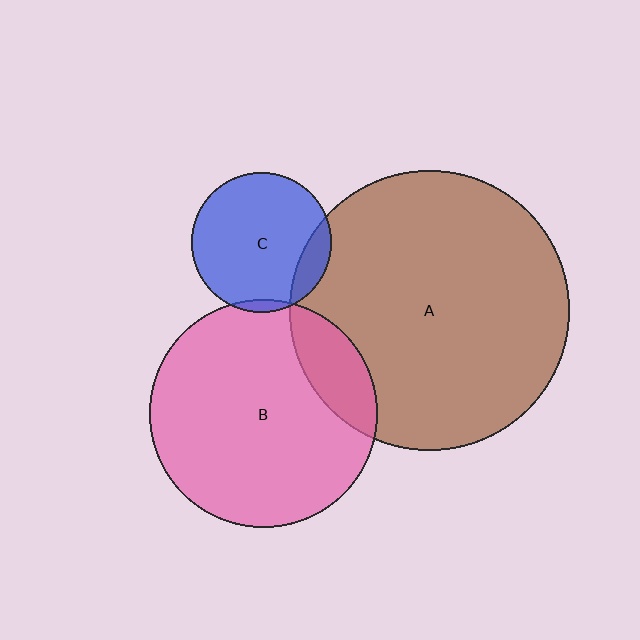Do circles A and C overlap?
Yes.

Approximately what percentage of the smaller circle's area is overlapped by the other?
Approximately 15%.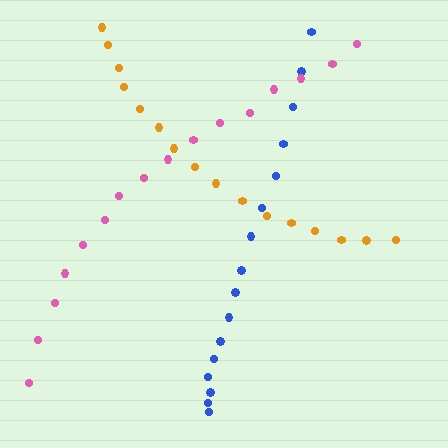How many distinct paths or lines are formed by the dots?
There are 3 distinct paths.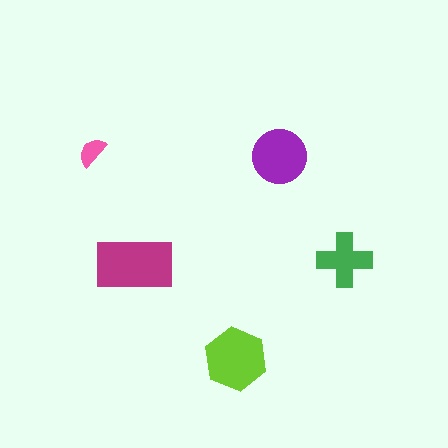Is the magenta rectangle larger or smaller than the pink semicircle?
Larger.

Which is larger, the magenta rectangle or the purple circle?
The magenta rectangle.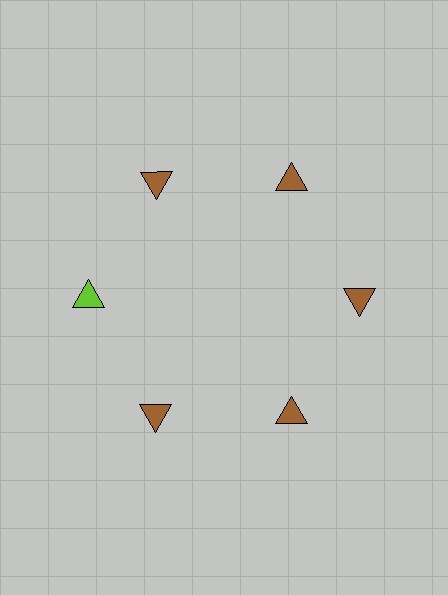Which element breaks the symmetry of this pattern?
The lime triangle at roughly the 9 o'clock position breaks the symmetry. All other shapes are brown triangles.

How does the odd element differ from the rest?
It has a different color: lime instead of brown.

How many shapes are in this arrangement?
There are 6 shapes arranged in a ring pattern.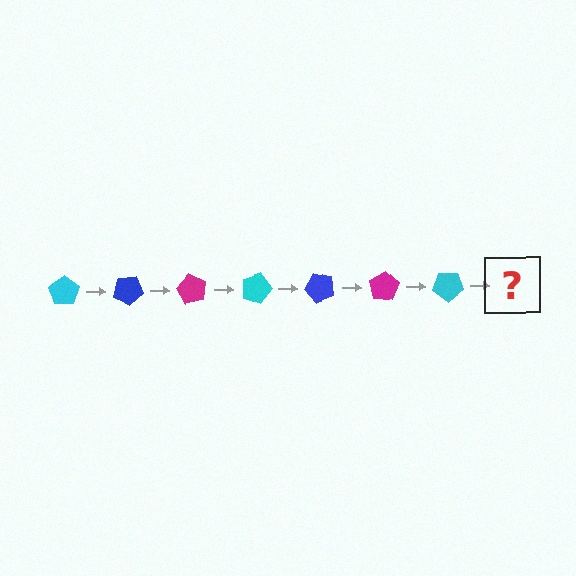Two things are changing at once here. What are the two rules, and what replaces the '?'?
The two rules are that it rotates 30 degrees each step and the color cycles through cyan, blue, and magenta. The '?' should be a blue pentagon, rotated 210 degrees from the start.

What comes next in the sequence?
The next element should be a blue pentagon, rotated 210 degrees from the start.